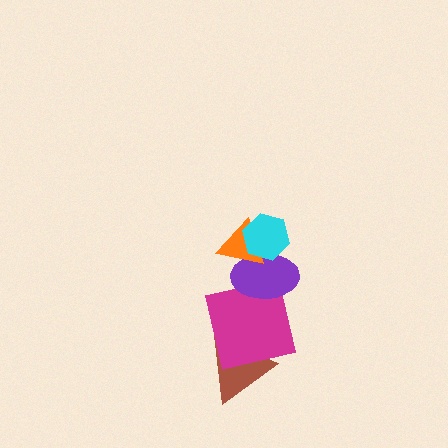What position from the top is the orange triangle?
The orange triangle is 2nd from the top.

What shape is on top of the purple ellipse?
The orange triangle is on top of the purple ellipse.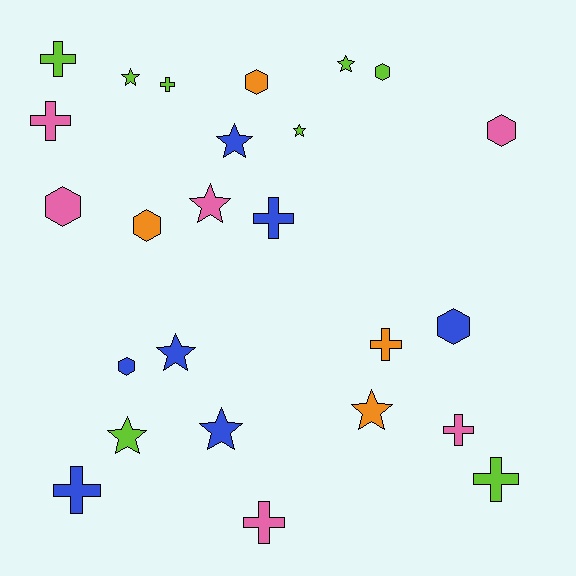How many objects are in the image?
There are 25 objects.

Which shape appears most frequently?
Star, with 9 objects.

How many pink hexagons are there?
There are 2 pink hexagons.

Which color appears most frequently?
Lime, with 8 objects.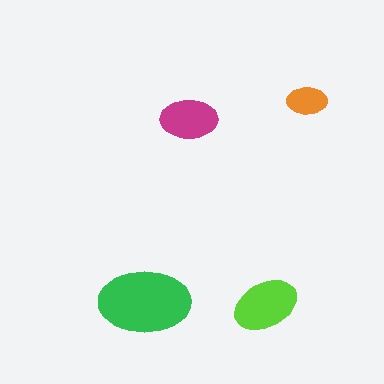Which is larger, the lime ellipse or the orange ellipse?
The lime one.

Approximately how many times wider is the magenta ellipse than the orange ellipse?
About 1.5 times wider.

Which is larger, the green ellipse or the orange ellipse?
The green one.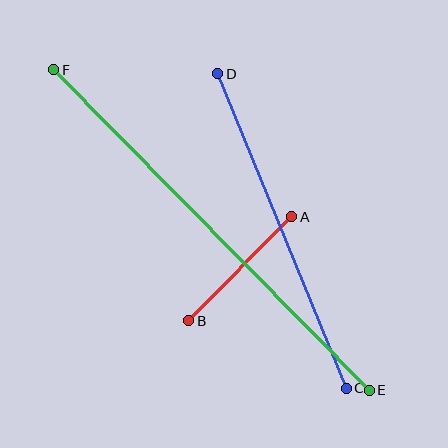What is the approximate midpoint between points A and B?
The midpoint is at approximately (240, 269) pixels.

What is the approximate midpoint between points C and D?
The midpoint is at approximately (282, 231) pixels.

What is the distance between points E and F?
The distance is approximately 450 pixels.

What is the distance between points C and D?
The distance is approximately 340 pixels.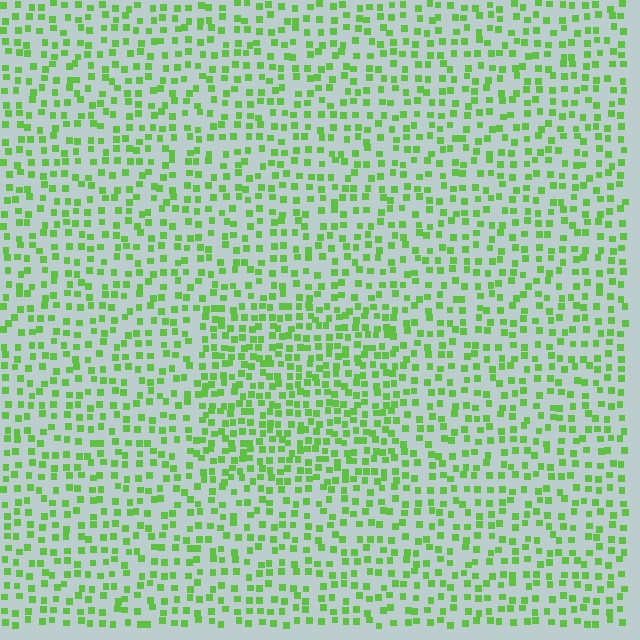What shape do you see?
I see a rectangle.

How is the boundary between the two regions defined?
The boundary is defined by a change in element density (approximately 1.6x ratio). All elements are the same color, size, and shape.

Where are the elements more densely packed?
The elements are more densely packed inside the rectangle boundary.